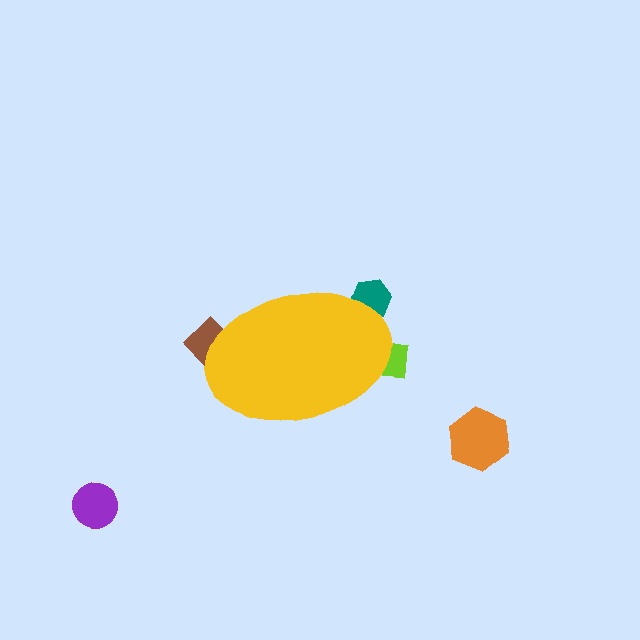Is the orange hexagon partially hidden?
No, the orange hexagon is fully visible.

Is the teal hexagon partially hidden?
Yes, the teal hexagon is partially hidden behind the yellow ellipse.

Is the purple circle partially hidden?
No, the purple circle is fully visible.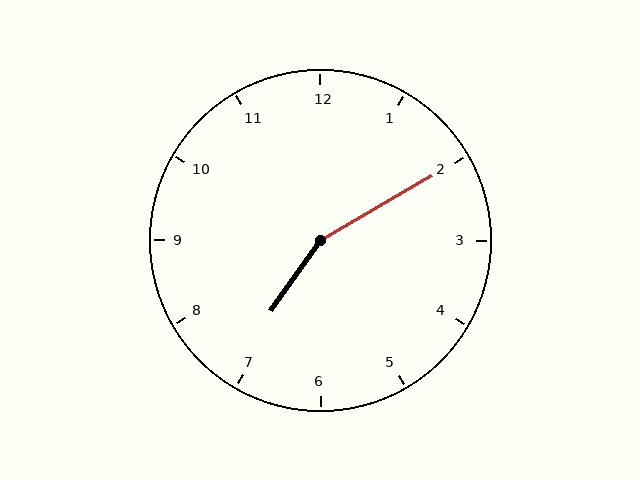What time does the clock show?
7:10.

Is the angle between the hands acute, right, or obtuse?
It is obtuse.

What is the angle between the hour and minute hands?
Approximately 155 degrees.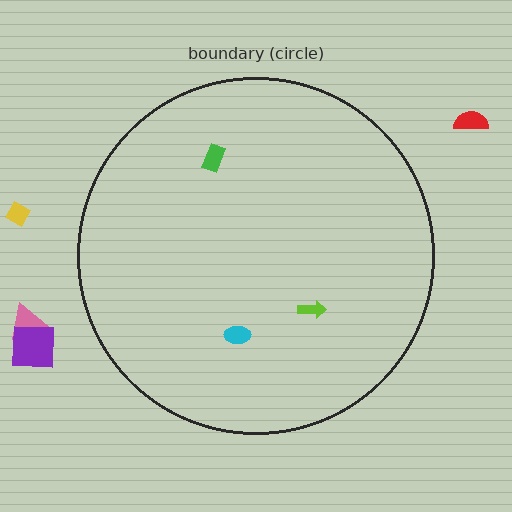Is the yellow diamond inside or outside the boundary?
Outside.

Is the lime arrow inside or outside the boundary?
Inside.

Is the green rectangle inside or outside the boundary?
Inside.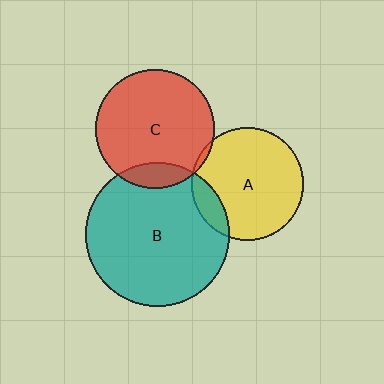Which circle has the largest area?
Circle B (teal).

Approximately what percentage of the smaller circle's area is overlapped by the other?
Approximately 5%.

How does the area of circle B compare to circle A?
Approximately 1.6 times.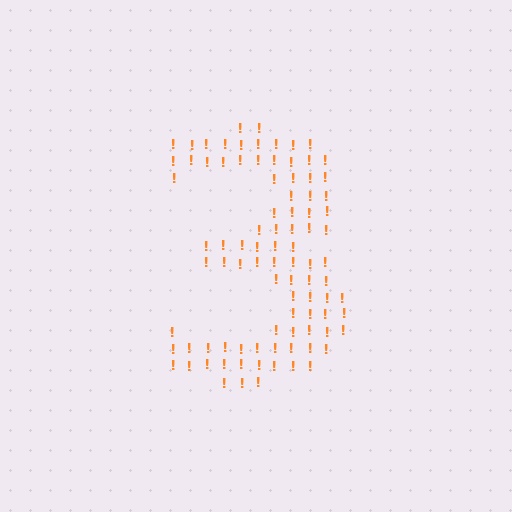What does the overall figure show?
The overall figure shows the digit 3.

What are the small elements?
The small elements are exclamation marks.